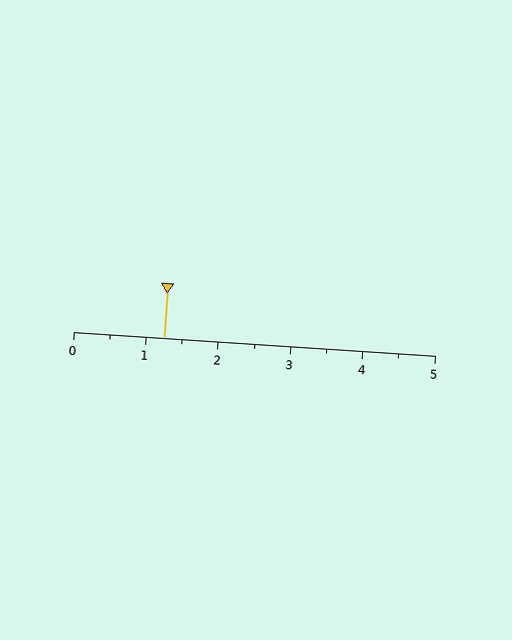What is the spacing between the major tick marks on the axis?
The major ticks are spaced 1 apart.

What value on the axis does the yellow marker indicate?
The marker indicates approximately 1.2.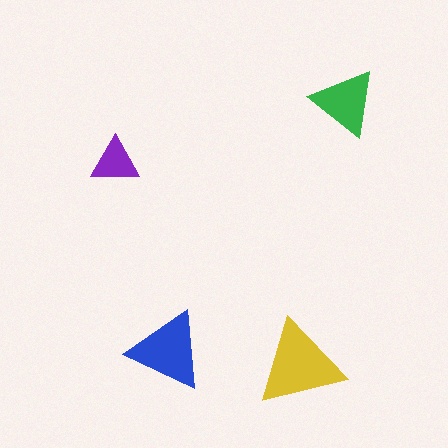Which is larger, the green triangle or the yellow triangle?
The yellow one.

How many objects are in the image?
There are 4 objects in the image.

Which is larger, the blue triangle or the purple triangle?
The blue one.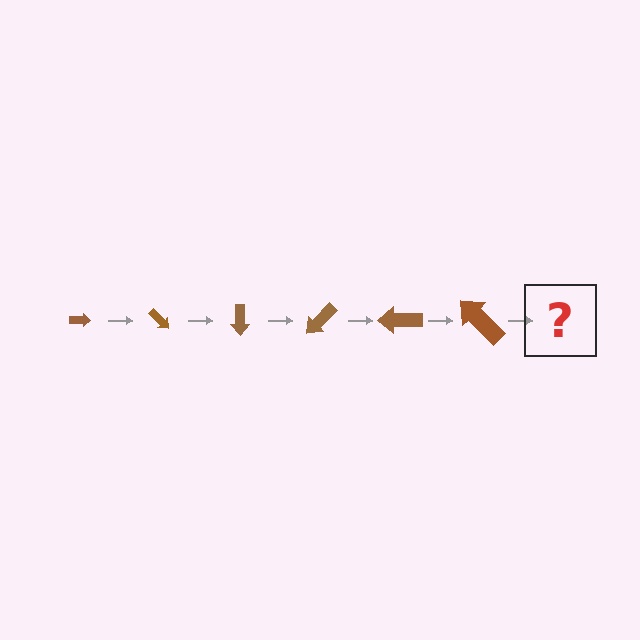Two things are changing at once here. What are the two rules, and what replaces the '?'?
The two rules are that the arrow grows larger each step and it rotates 45 degrees each step. The '?' should be an arrow, larger than the previous one and rotated 270 degrees from the start.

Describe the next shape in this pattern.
It should be an arrow, larger than the previous one and rotated 270 degrees from the start.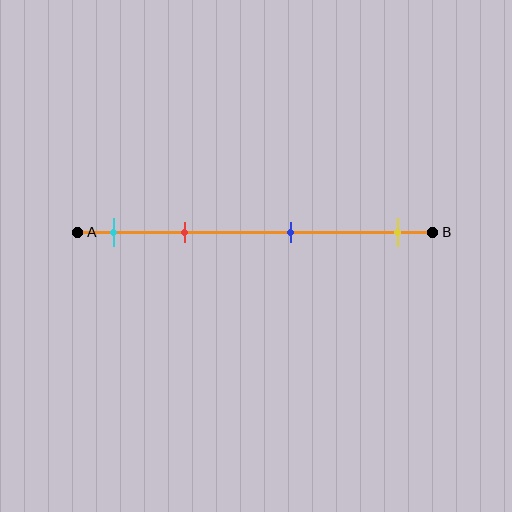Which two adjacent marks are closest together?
The cyan and red marks are the closest adjacent pair.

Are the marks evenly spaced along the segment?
No, the marks are not evenly spaced.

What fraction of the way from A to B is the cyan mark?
The cyan mark is approximately 10% (0.1) of the way from A to B.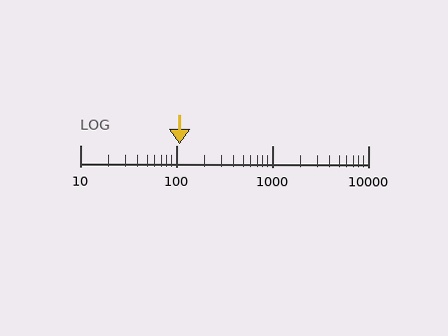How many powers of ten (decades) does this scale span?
The scale spans 3 decades, from 10 to 10000.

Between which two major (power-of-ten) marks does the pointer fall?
The pointer is between 100 and 1000.